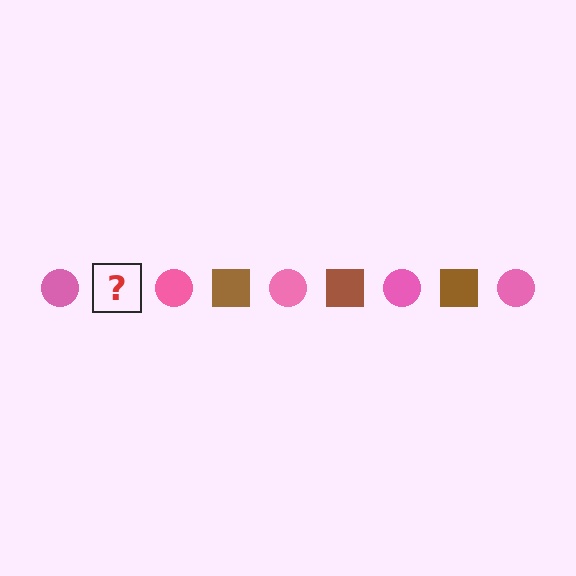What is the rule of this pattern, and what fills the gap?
The rule is that the pattern alternates between pink circle and brown square. The gap should be filled with a brown square.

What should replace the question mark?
The question mark should be replaced with a brown square.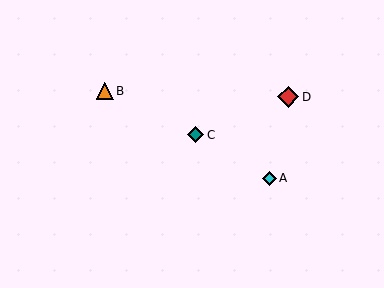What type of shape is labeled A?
Shape A is a cyan diamond.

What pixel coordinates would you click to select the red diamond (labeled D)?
Click at (288, 97) to select the red diamond D.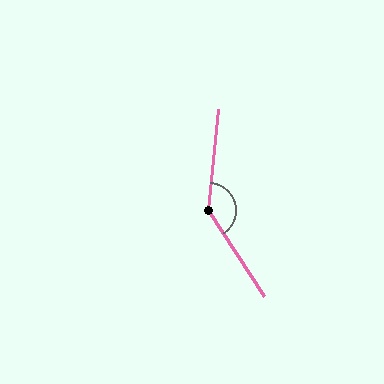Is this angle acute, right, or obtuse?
It is obtuse.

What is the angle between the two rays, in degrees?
Approximately 142 degrees.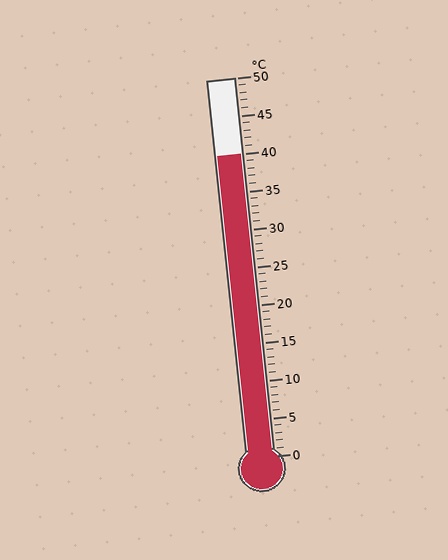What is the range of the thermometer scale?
The thermometer scale ranges from 0°C to 50°C.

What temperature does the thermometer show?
The thermometer shows approximately 40°C.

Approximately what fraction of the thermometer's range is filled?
The thermometer is filled to approximately 80% of its range.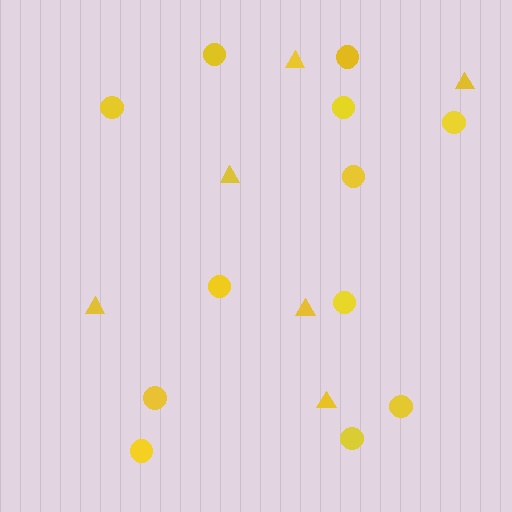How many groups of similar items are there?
There are 2 groups: one group of circles (12) and one group of triangles (6).